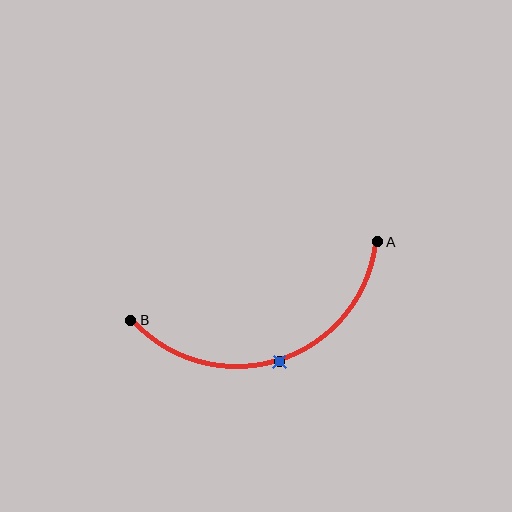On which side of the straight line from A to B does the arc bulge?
The arc bulges below the straight line connecting A and B.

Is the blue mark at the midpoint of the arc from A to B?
Yes. The blue mark lies on the arc at equal arc-length from both A and B — it is the arc midpoint.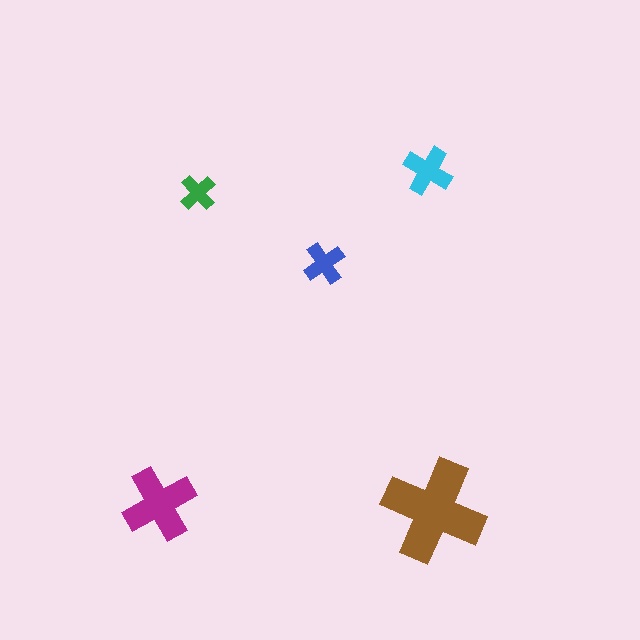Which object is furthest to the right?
The brown cross is rightmost.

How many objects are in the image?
There are 5 objects in the image.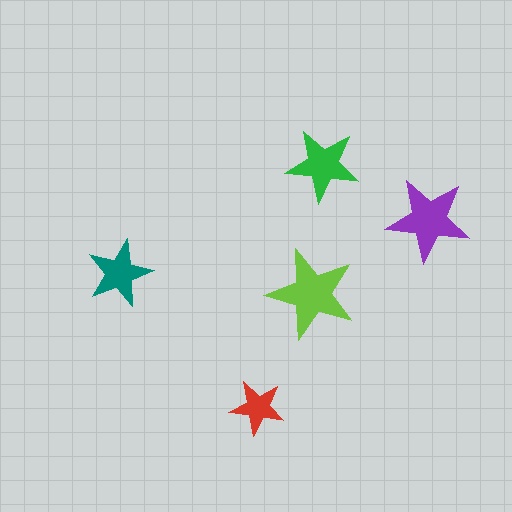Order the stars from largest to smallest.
the lime one, the purple one, the green one, the teal one, the red one.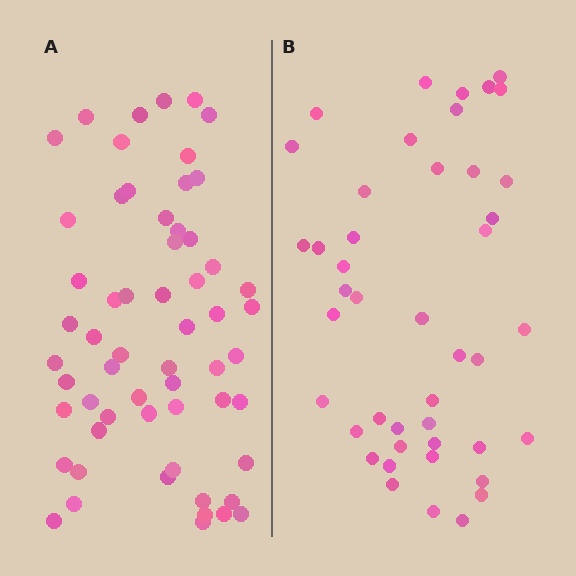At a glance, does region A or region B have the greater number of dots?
Region A (the left region) has more dots.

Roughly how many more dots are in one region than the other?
Region A has approximately 15 more dots than region B.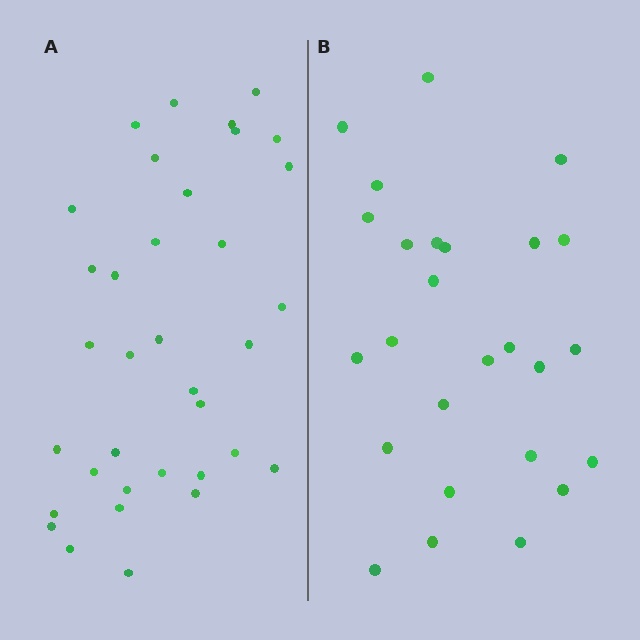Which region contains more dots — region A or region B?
Region A (the left region) has more dots.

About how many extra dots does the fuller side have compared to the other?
Region A has roughly 8 or so more dots than region B.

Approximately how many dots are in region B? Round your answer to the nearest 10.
About 30 dots. (The exact count is 26, which rounds to 30.)